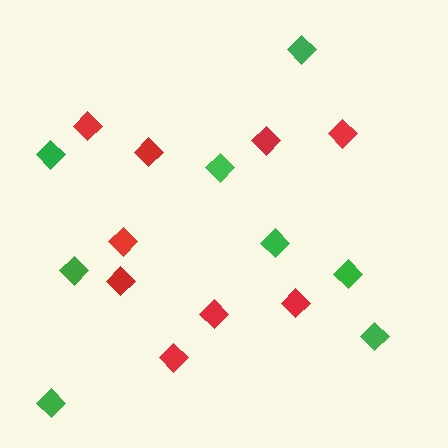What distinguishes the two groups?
There are 2 groups: one group of green diamonds (8) and one group of red diamonds (9).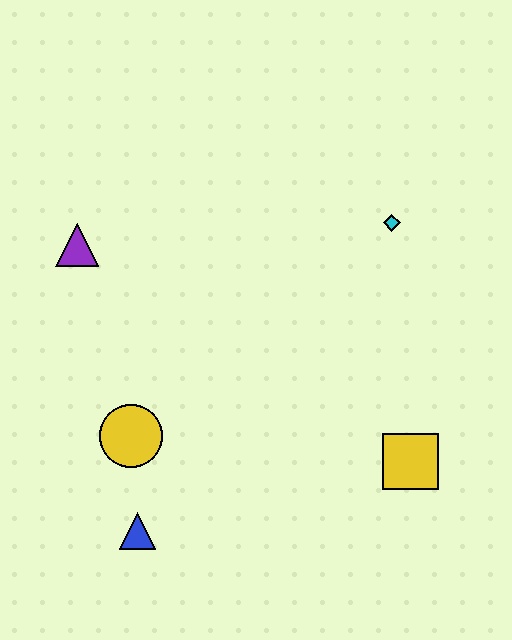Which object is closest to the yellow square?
The cyan diamond is closest to the yellow square.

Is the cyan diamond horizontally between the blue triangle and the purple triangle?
No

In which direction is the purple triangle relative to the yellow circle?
The purple triangle is above the yellow circle.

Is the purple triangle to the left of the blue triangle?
Yes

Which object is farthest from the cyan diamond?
The blue triangle is farthest from the cyan diamond.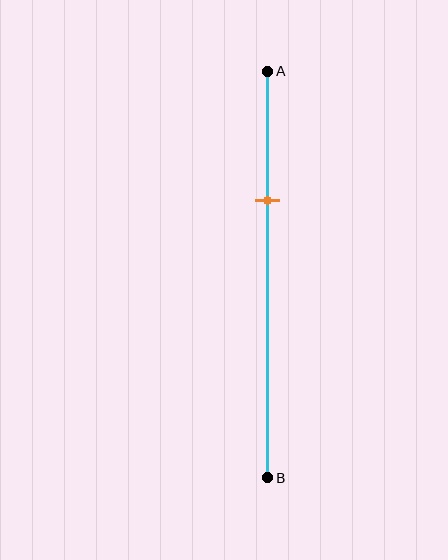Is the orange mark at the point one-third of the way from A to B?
Yes, the mark is approximately at the one-third point.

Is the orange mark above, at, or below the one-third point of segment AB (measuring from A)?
The orange mark is approximately at the one-third point of segment AB.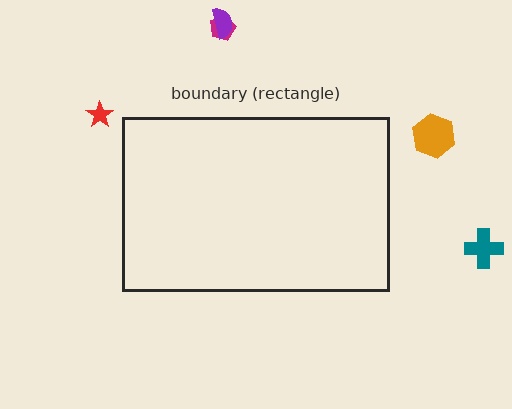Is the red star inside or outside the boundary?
Outside.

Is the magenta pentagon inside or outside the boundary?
Outside.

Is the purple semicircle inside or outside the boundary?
Outside.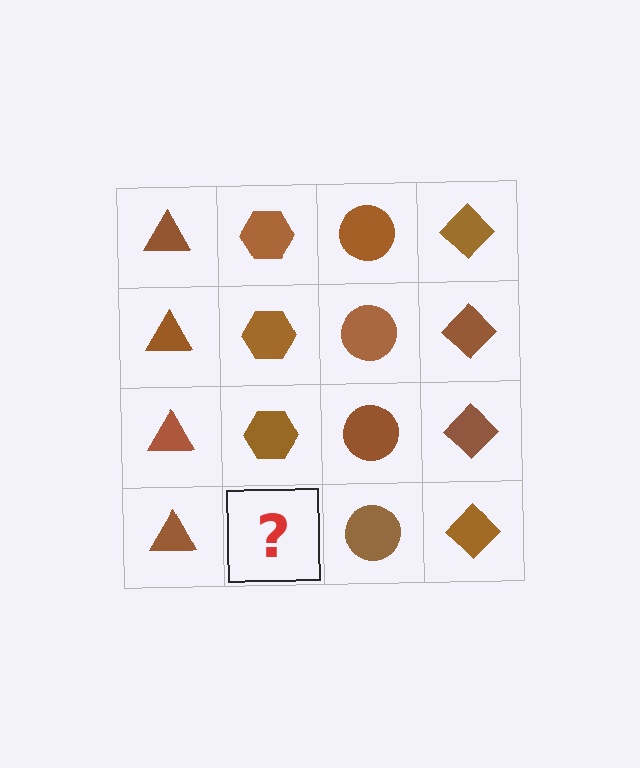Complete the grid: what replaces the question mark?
The question mark should be replaced with a brown hexagon.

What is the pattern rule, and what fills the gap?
The rule is that each column has a consistent shape. The gap should be filled with a brown hexagon.